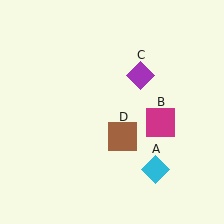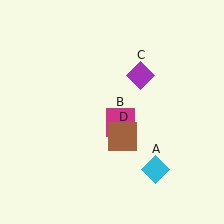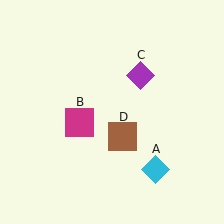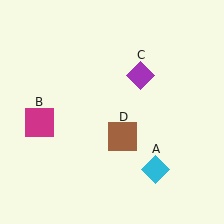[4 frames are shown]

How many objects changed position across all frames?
1 object changed position: magenta square (object B).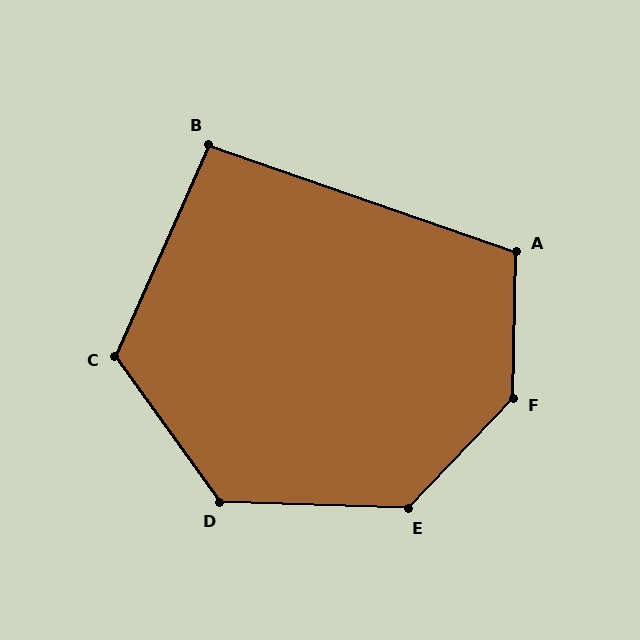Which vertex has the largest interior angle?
F, at approximately 138 degrees.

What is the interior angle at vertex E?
Approximately 132 degrees (obtuse).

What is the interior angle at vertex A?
Approximately 108 degrees (obtuse).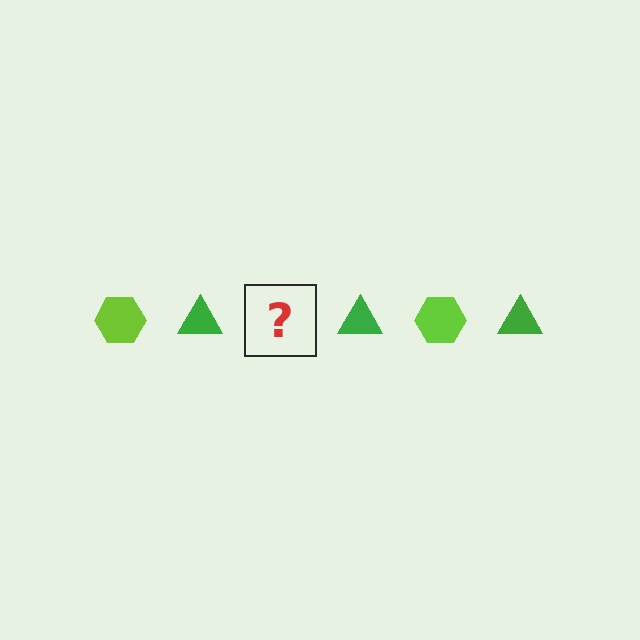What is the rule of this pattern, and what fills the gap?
The rule is that the pattern alternates between lime hexagon and green triangle. The gap should be filled with a lime hexagon.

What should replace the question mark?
The question mark should be replaced with a lime hexagon.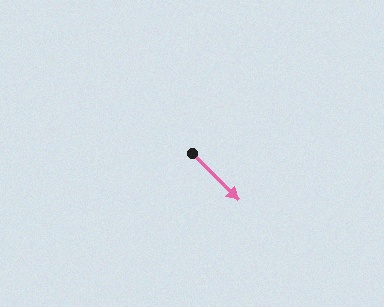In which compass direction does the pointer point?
Southeast.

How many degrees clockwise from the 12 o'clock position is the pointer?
Approximately 135 degrees.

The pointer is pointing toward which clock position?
Roughly 4 o'clock.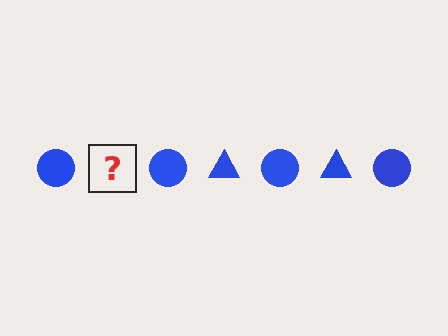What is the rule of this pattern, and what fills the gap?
The rule is that the pattern cycles through circle, triangle shapes in blue. The gap should be filled with a blue triangle.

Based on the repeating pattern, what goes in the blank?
The blank should be a blue triangle.